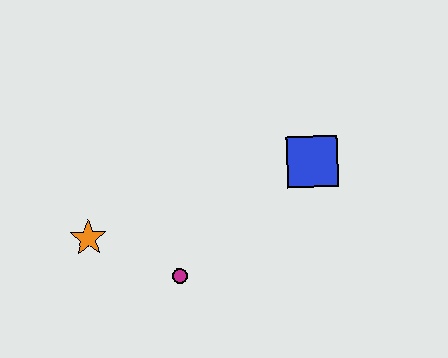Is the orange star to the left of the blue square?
Yes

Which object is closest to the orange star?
The magenta circle is closest to the orange star.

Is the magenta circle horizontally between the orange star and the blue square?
Yes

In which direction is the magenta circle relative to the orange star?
The magenta circle is to the right of the orange star.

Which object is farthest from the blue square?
The orange star is farthest from the blue square.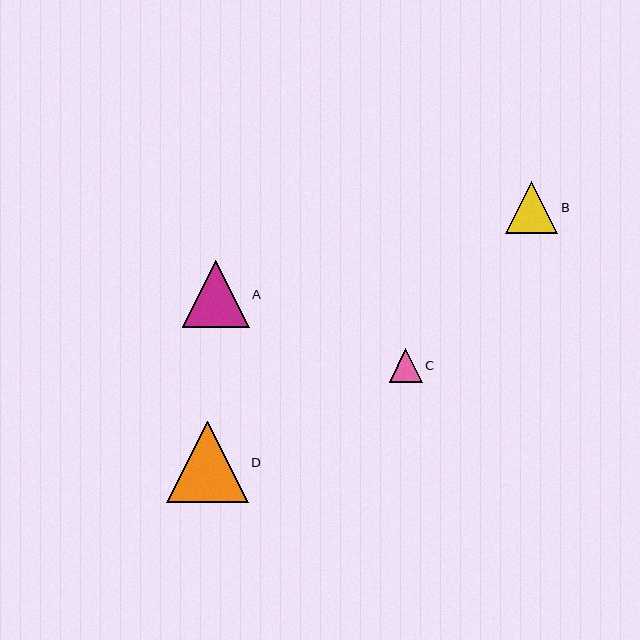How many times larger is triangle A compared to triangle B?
Triangle A is approximately 1.3 times the size of triangle B.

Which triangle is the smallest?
Triangle C is the smallest with a size of approximately 33 pixels.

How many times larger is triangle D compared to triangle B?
Triangle D is approximately 1.6 times the size of triangle B.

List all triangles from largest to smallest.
From largest to smallest: D, A, B, C.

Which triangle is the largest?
Triangle D is the largest with a size of approximately 81 pixels.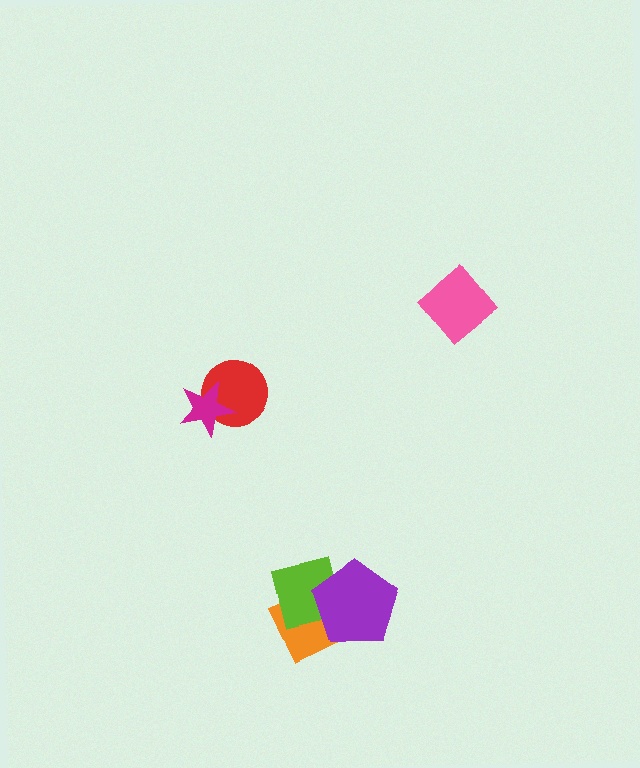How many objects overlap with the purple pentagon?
2 objects overlap with the purple pentagon.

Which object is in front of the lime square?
The purple pentagon is in front of the lime square.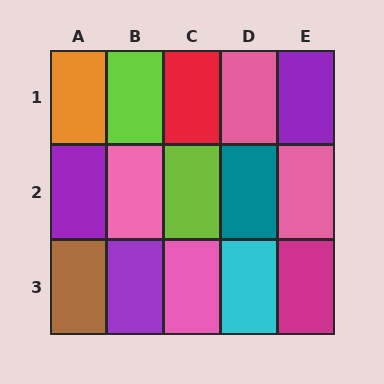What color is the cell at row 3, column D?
Cyan.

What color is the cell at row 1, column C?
Red.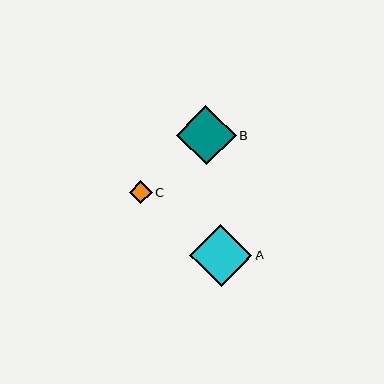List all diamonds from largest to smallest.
From largest to smallest: A, B, C.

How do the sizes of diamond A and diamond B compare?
Diamond A and diamond B are approximately the same size.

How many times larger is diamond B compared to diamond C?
Diamond B is approximately 2.6 times the size of diamond C.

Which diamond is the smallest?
Diamond C is the smallest with a size of approximately 23 pixels.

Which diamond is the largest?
Diamond A is the largest with a size of approximately 62 pixels.